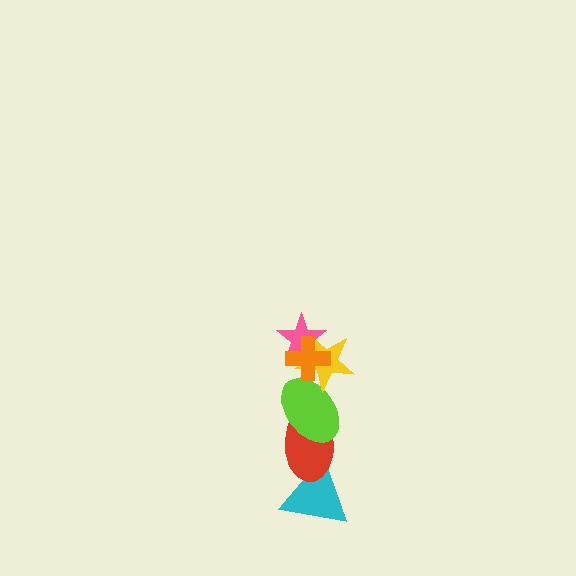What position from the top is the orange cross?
The orange cross is 1st from the top.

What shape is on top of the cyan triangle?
The red ellipse is on top of the cyan triangle.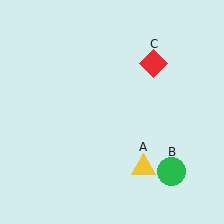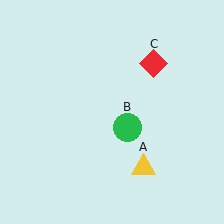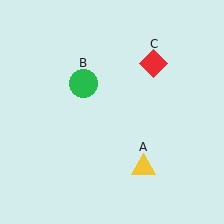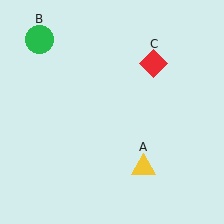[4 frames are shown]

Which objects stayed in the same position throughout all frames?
Yellow triangle (object A) and red diamond (object C) remained stationary.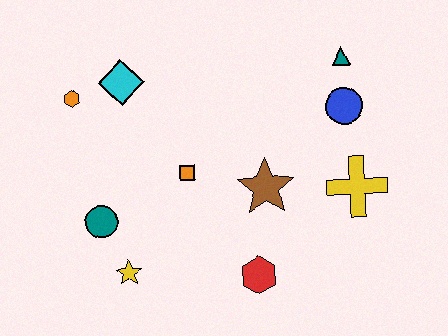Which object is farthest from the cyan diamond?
The yellow cross is farthest from the cyan diamond.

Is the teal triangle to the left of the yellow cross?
Yes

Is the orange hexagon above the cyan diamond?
No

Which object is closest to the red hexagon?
The brown star is closest to the red hexagon.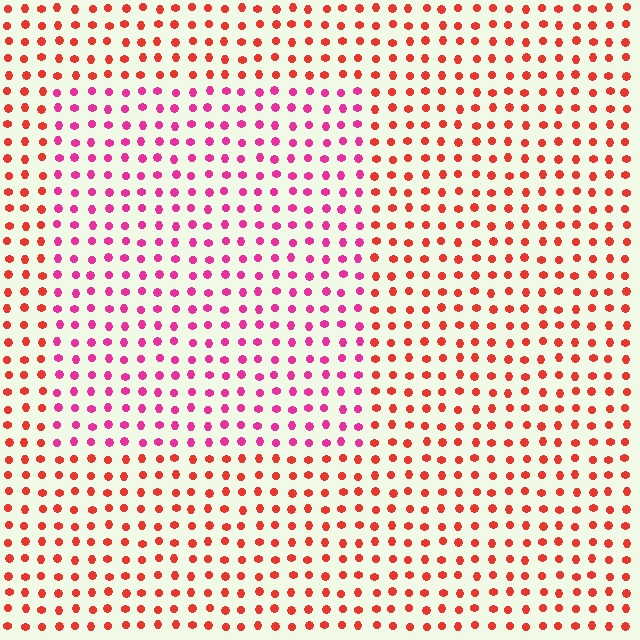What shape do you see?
I see a rectangle.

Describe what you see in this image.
The image is filled with small red elements in a uniform arrangement. A rectangle-shaped region is visible where the elements are tinted to a slightly different hue, forming a subtle color boundary.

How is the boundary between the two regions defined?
The boundary is defined purely by a slight shift in hue (about 38 degrees). Spacing, size, and orientation are identical on both sides.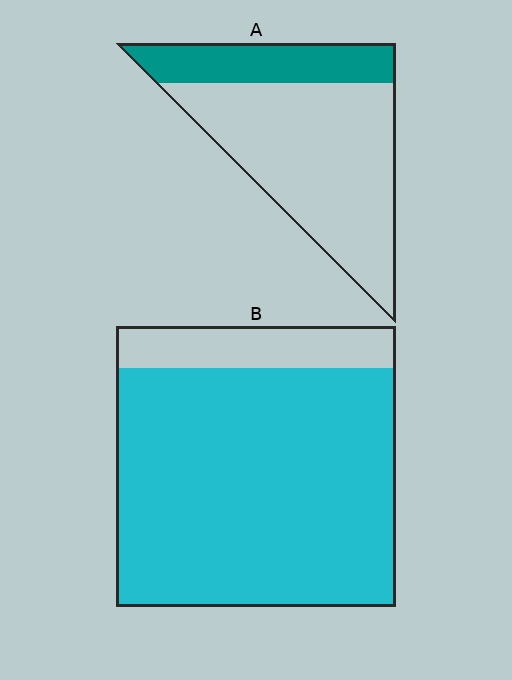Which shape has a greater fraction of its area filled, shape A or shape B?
Shape B.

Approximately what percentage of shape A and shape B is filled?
A is approximately 25% and B is approximately 85%.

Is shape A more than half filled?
No.